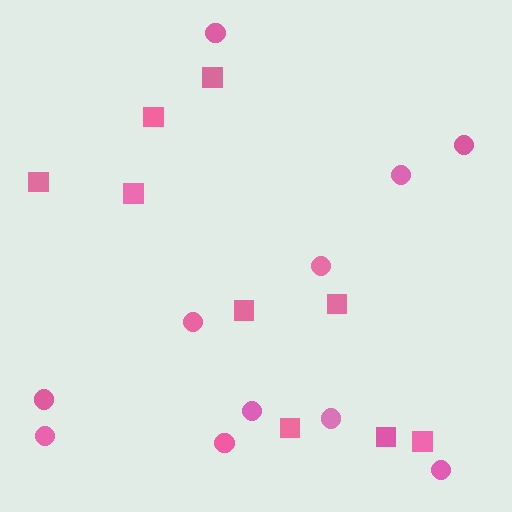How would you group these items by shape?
There are 2 groups: one group of circles (11) and one group of squares (9).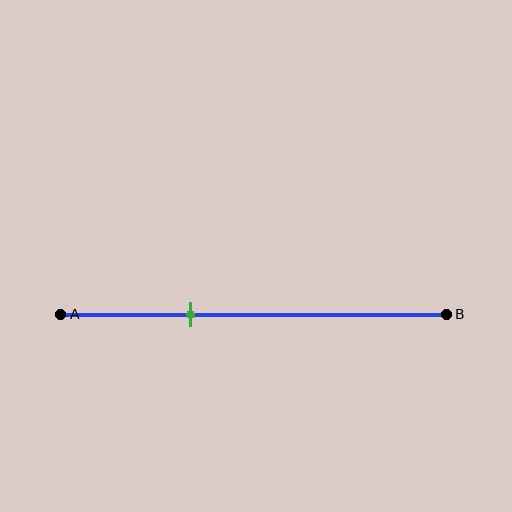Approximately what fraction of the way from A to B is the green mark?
The green mark is approximately 35% of the way from A to B.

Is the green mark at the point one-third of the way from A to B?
Yes, the mark is approximately at the one-third point.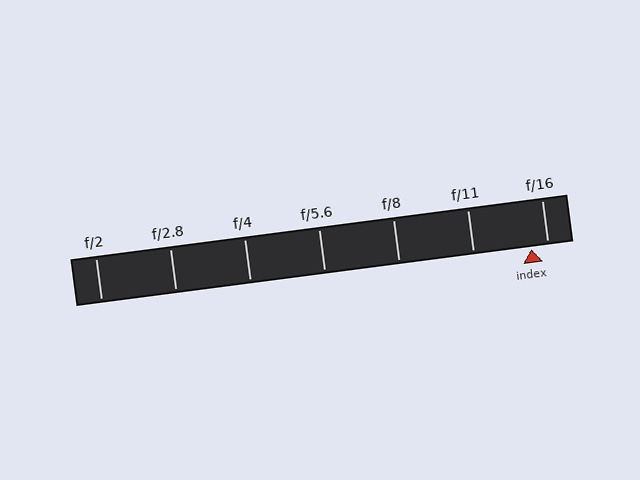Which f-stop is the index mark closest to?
The index mark is closest to f/16.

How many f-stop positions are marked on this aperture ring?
There are 7 f-stop positions marked.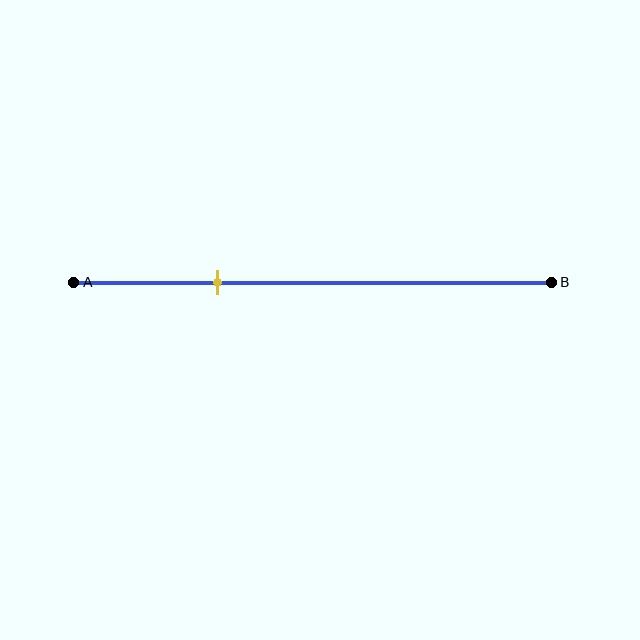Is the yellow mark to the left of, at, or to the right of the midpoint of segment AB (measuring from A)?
The yellow mark is to the left of the midpoint of segment AB.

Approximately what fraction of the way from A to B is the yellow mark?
The yellow mark is approximately 30% of the way from A to B.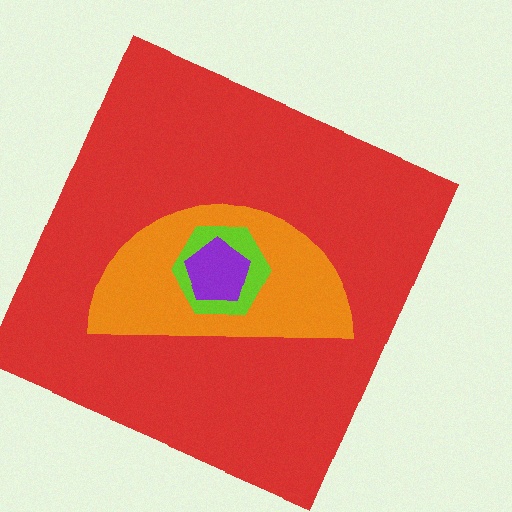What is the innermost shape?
The purple pentagon.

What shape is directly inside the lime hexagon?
The purple pentagon.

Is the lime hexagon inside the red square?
Yes.